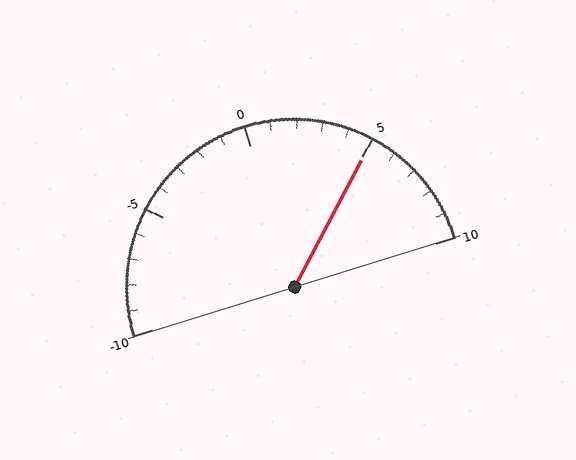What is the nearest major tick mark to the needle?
The nearest major tick mark is 5.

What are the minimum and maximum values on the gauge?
The gauge ranges from -10 to 10.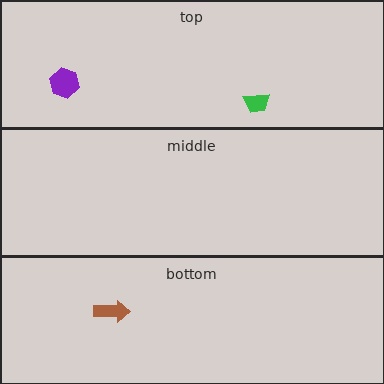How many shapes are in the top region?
2.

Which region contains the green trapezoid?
The top region.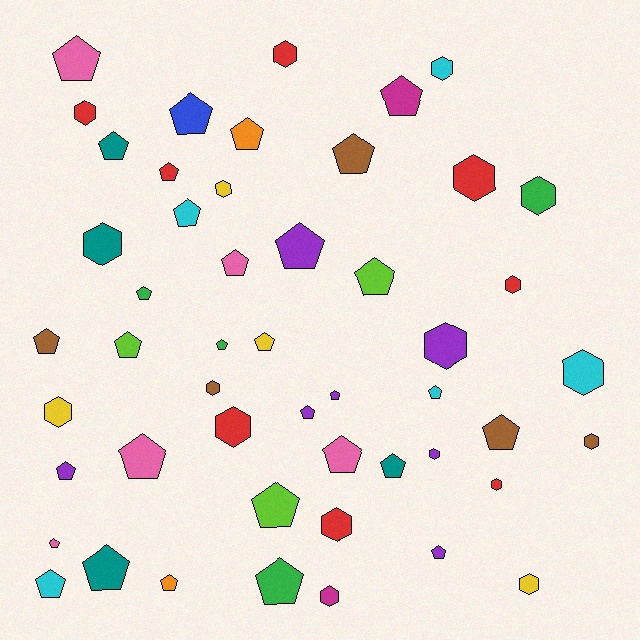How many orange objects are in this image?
There are 2 orange objects.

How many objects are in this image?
There are 50 objects.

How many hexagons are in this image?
There are 19 hexagons.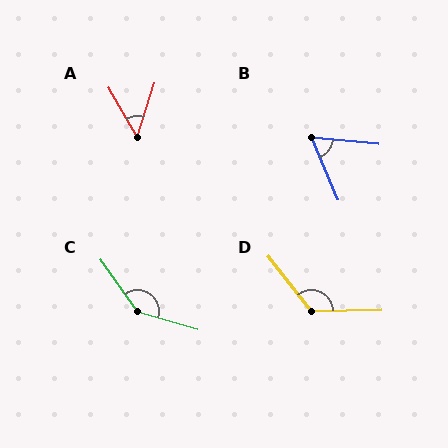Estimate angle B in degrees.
Approximately 62 degrees.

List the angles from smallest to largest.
A (48°), B (62°), D (127°), C (142°).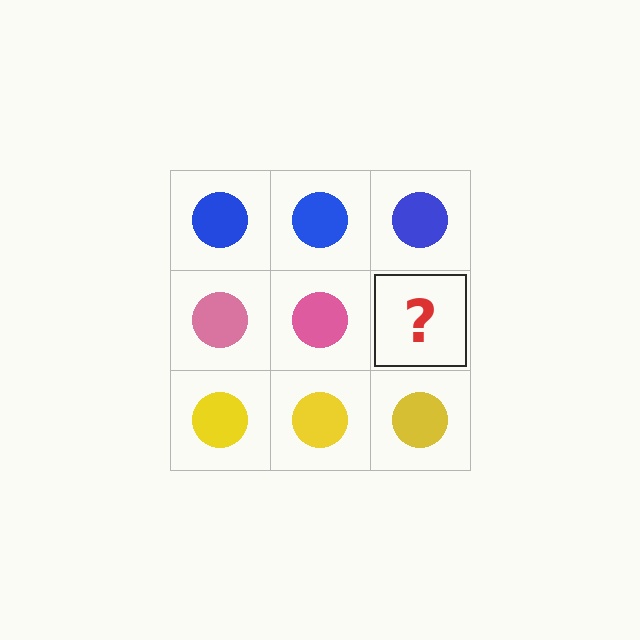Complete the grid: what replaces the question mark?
The question mark should be replaced with a pink circle.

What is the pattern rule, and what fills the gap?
The rule is that each row has a consistent color. The gap should be filled with a pink circle.